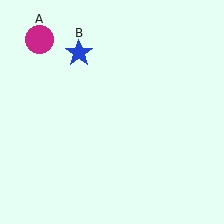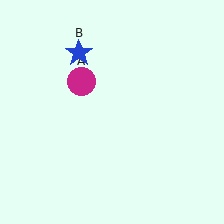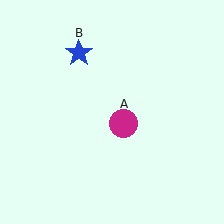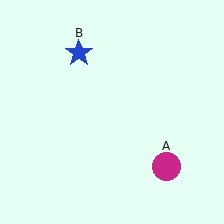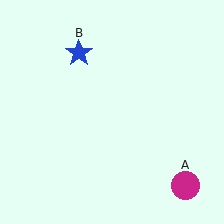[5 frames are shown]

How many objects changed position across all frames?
1 object changed position: magenta circle (object A).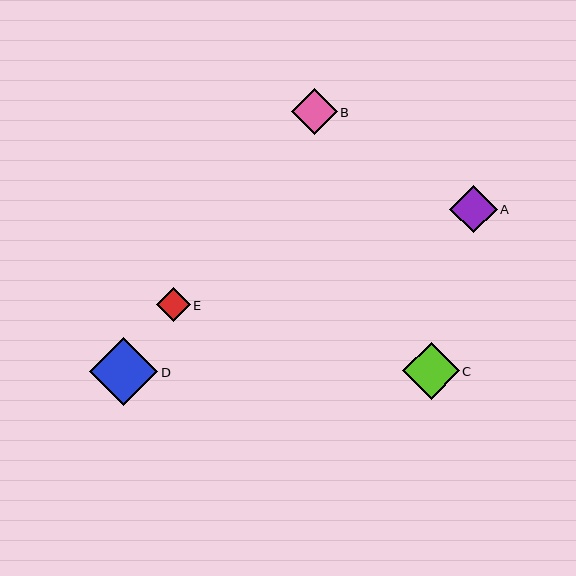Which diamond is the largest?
Diamond D is the largest with a size of approximately 68 pixels.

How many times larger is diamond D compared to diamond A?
Diamond D is approximately 1.4 times the size of diamond A.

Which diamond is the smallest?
Diamond E is the smallest with a size of approximately 34 pixels.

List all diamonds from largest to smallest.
From largest to smallest: D, C, A, B, E.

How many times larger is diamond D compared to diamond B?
Diamond D is approximately 1.5 times the size of diamond B.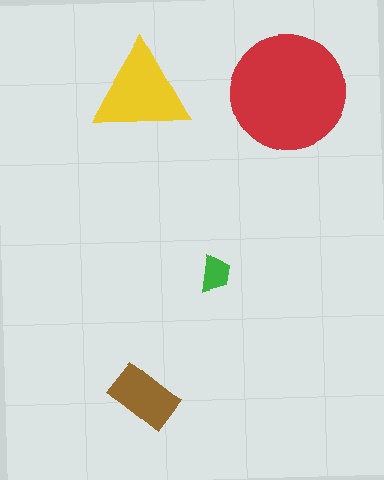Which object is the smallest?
The green trapezoid.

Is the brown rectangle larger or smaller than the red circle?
Smaller.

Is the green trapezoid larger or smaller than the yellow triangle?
Smaller.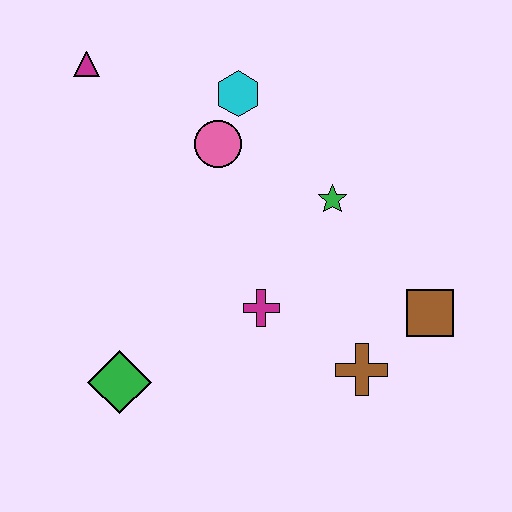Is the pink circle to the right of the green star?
No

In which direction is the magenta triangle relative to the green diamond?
The magenta triangle is above the green diamond.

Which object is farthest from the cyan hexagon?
The green diamond is farthest from the cyan hexagon.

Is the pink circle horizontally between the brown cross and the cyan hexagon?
No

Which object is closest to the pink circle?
The cyan hexagon is closest to the pink circle.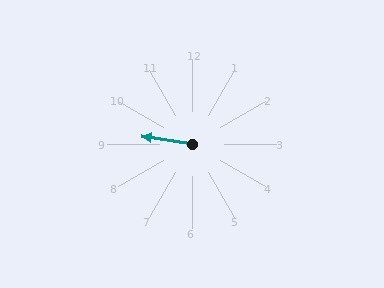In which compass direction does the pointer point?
West.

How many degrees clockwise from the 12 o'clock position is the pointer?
Approximately 279 degrees.